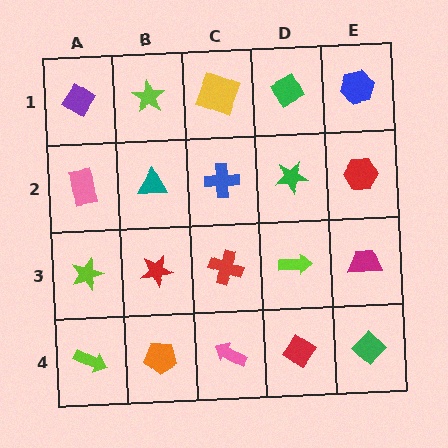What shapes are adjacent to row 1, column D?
A green star (row 2, column D), a yellow square (row 1, column C), a blue hexagon (row 1, column E).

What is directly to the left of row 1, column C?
A lime star.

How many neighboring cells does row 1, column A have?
2.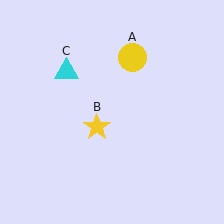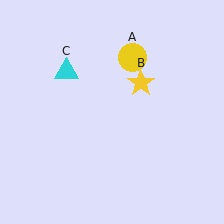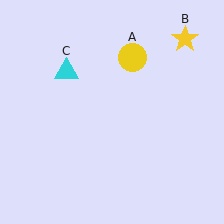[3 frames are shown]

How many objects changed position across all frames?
1 object changed position: yellow star (object B).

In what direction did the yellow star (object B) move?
The yellow star (object B) moved up and to the right.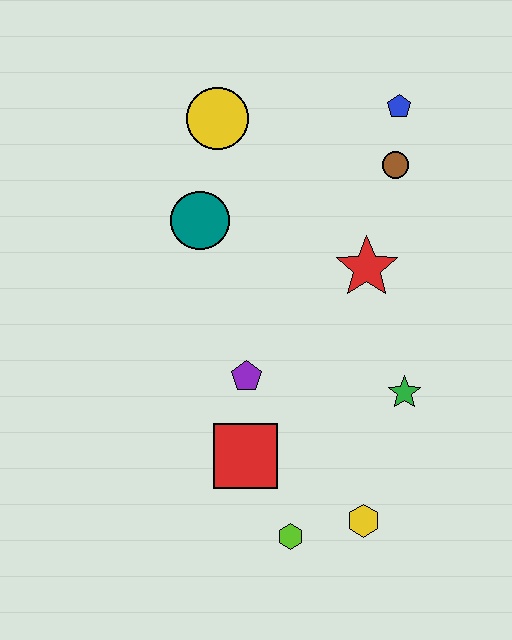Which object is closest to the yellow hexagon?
The lime hexagon is closest to the yellow hexagon.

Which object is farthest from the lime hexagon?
The blue pentagon is farthest from the lime hexagon.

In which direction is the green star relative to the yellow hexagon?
The green star is above the yellow hexagon.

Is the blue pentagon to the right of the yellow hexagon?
Yes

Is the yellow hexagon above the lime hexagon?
Yes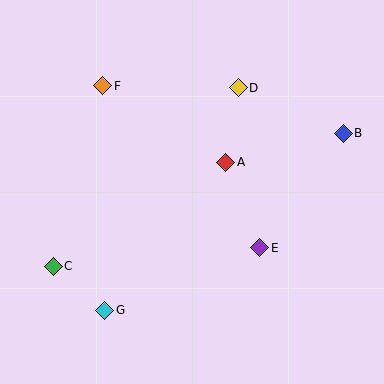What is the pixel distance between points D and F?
The distance between D and F is 135 pixels.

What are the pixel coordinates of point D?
Point D is at (238, 88).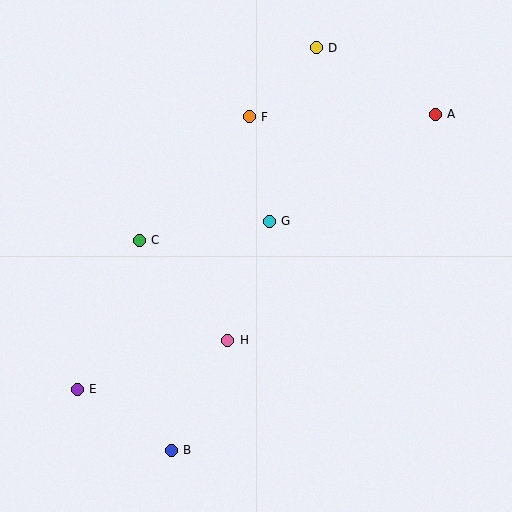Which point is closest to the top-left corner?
Point F is closest to the top-left corner.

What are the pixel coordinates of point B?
Point B is at (171, 450).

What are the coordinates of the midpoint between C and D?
The midpoint between C and D is at (228, 144).